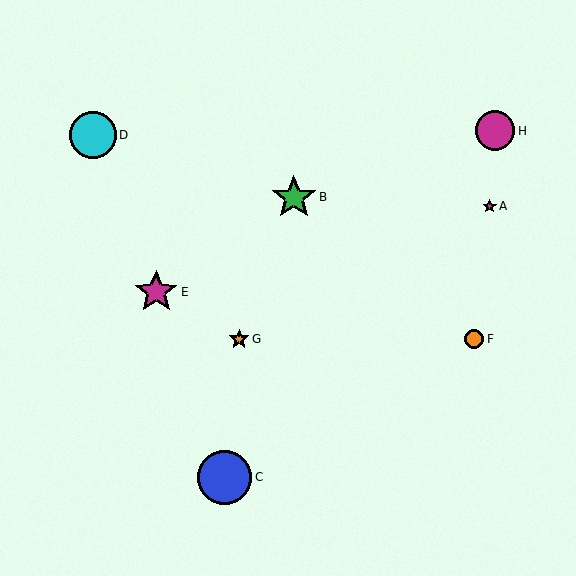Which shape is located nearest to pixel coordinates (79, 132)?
The cyan circle (labeled D) at (93, 135) is nearest to that location.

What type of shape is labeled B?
Shape B is a green star.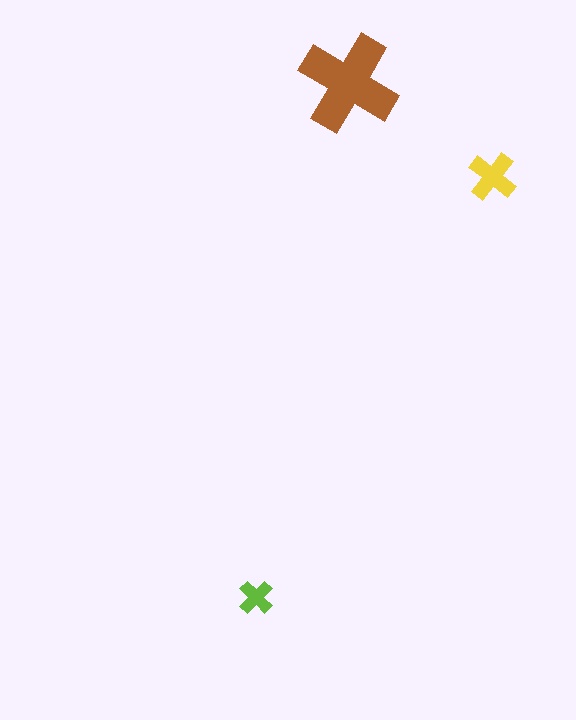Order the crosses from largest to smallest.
the brown one, the yellow one, the lime one.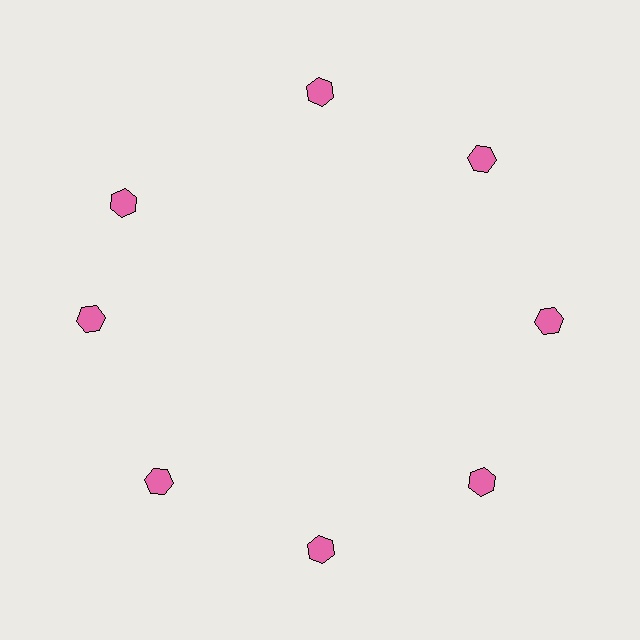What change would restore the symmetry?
The symmetry would be restored by rotating it back into even spacing with its neighbors so that all 8 hexagons sit at equal angles and equal distance from the center.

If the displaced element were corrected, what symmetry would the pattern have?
It would have 8-fold rotational symmetry — the pattern would map onto itself every 45 degrees.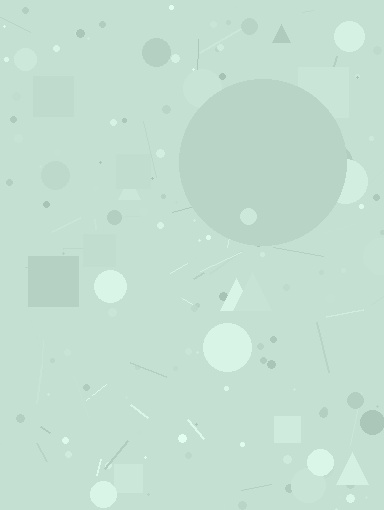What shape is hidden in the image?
A circle is hidden in the image.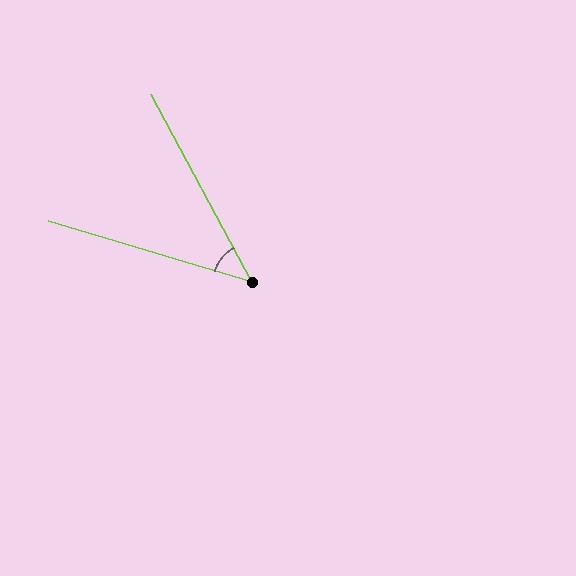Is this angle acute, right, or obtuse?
It is acute.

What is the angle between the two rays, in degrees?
Approximately 45 degrees.